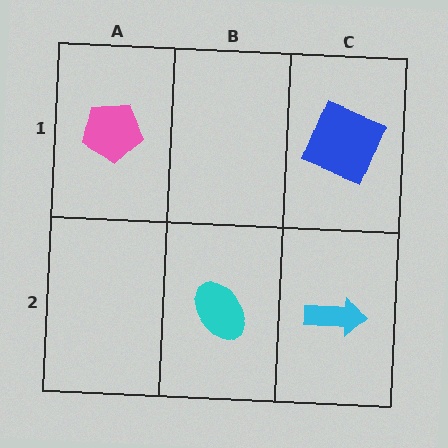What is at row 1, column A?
A pink pentagon.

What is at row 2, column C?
A cyan arrow.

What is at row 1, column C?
A blue square.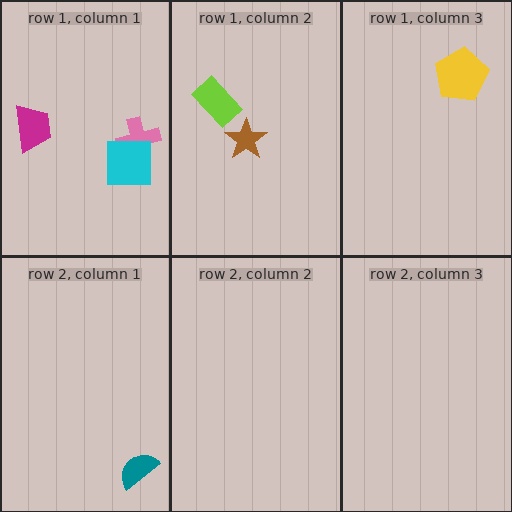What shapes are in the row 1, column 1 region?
The pink cross, the cyan square, the magenta trapezoid.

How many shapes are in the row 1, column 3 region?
1.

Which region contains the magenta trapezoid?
The row 1, column 1 region.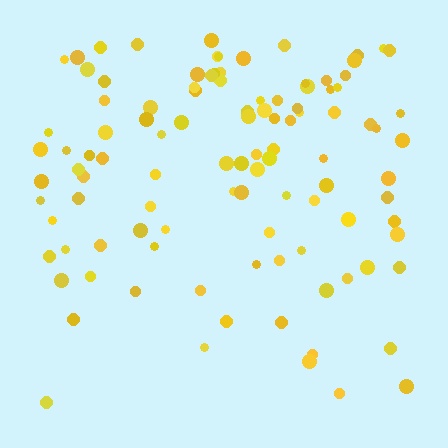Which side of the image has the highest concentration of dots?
The top.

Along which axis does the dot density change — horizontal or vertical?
Vertical.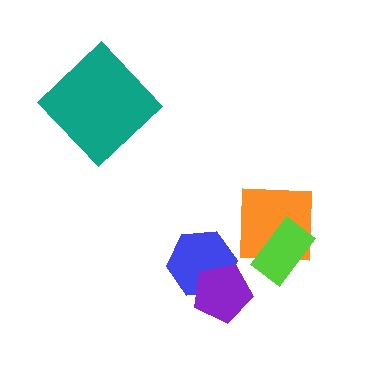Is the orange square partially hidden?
Yes, it is partially covered by another shape.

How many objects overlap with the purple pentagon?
1 object overlaps with the purple pentagon.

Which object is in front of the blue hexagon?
The purple pentagon is in front of the blue hexagon.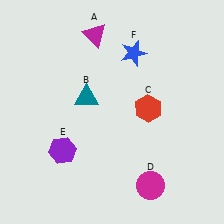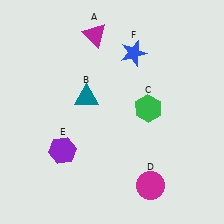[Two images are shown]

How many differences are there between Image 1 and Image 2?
There is 1 difference between the two images.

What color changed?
The hexagon (C) changed from red in Image 1 to green in Image 2.